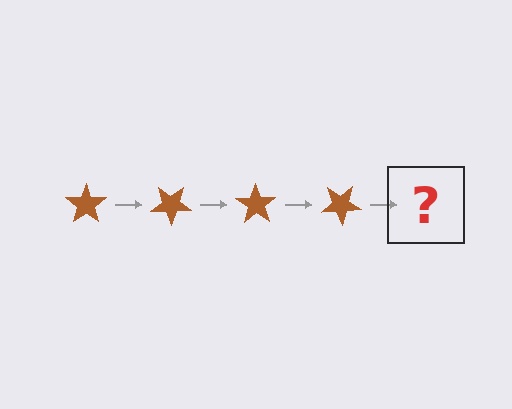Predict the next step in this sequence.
The next step is a brown star rotated 140 degrees.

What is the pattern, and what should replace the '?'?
The pattern is that the star rotates 35 degrees each step. The '?' should be a brown star rotated 140 degrees.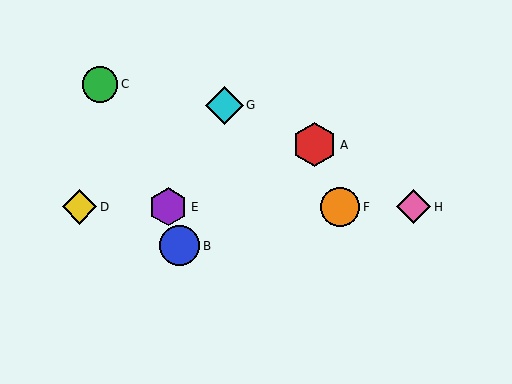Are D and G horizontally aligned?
No, D is at y≈207 and G is at y≈105.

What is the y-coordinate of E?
Object E is at y≈207.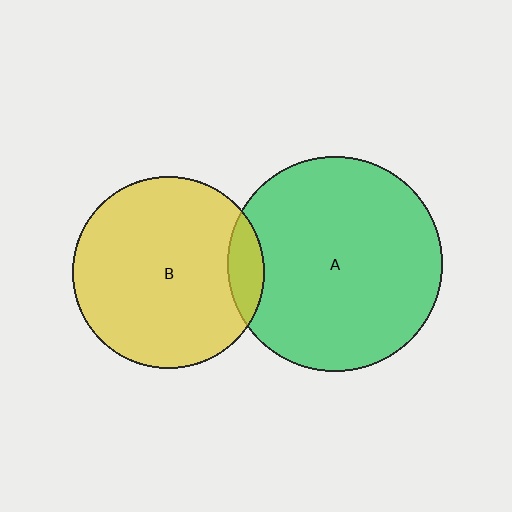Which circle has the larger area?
Circle A (green).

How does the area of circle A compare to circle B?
Approximately 1.3 times.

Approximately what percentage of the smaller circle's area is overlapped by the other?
Approximately 10%.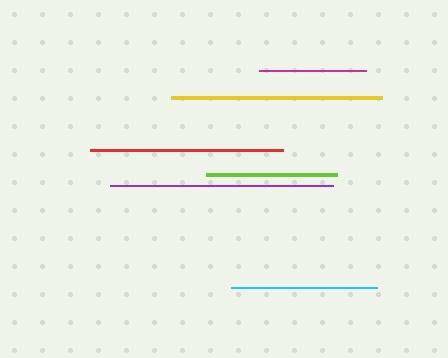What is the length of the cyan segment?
The cyan segment is approximately 146 pixels long.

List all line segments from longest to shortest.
From longest to shortest: purple, yellow, red, cyan, lime, magenta.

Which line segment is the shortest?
The magenta line is the shortest at approximately 107 pixels.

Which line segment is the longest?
The purple line is the longest at approximately 222 pixels.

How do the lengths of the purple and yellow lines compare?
The purple and yellow lines are approximately the same length.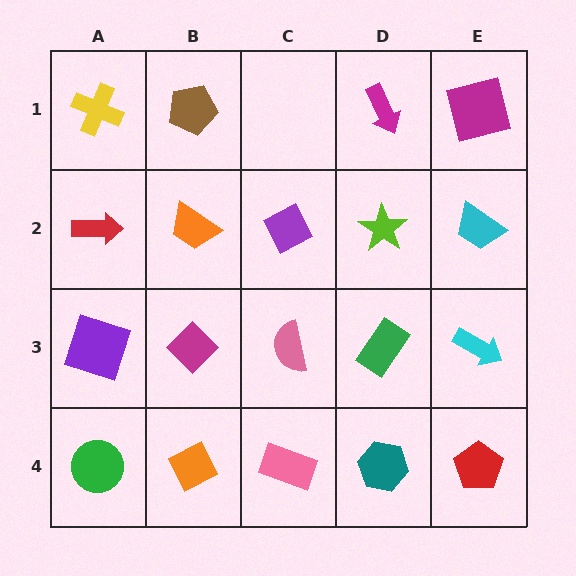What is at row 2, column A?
A red arrow.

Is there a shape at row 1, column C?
No, that cell is empty.